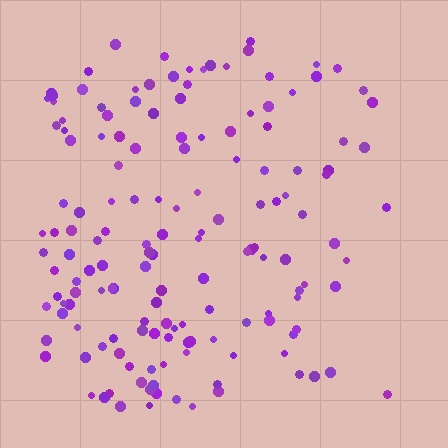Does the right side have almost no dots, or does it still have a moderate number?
Still a moderate number, just noticeably fewer than the left.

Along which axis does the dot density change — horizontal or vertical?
Horizontal.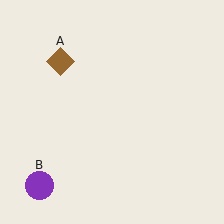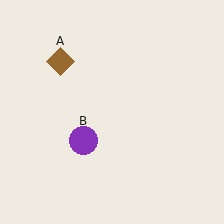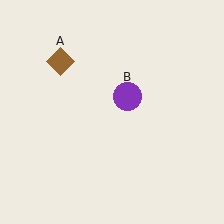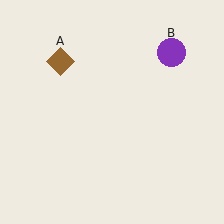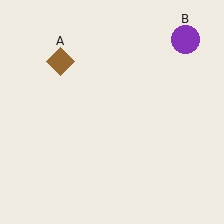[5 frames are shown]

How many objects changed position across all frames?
1 object changed position: purple circle (object B).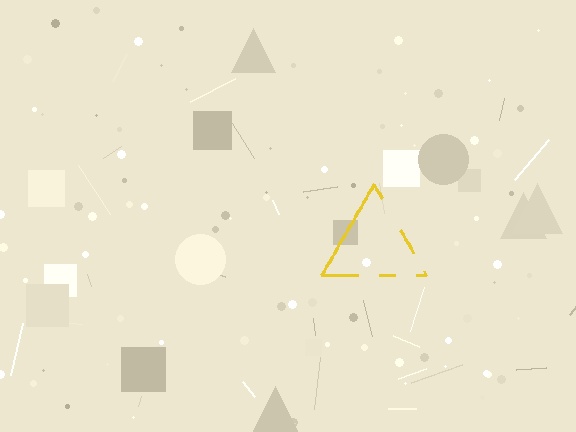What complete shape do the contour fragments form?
The contour fragments form a triangle.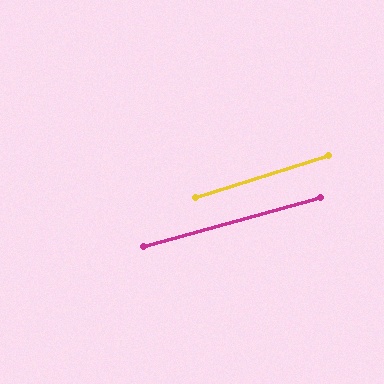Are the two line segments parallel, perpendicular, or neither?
Parallel — their directions differ by only 2.0°.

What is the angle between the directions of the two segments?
Approximately 2 degrees.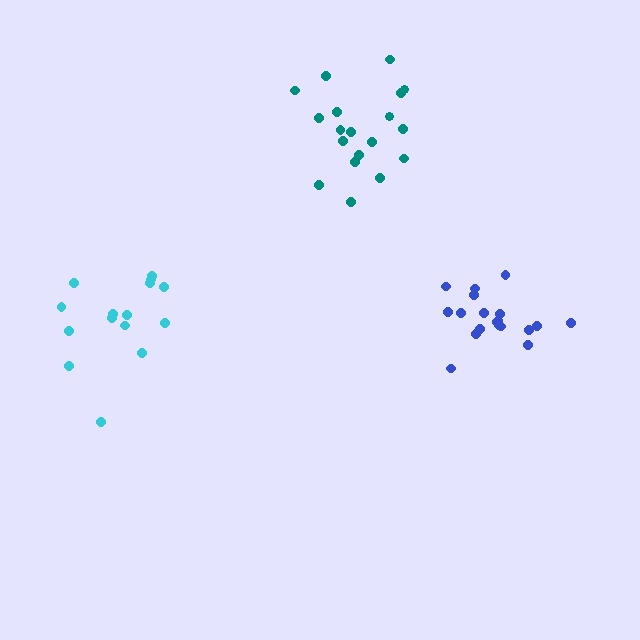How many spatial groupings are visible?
There are 3 spatial groupings.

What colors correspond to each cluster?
The clusters are colored: blue, cyan, teal.